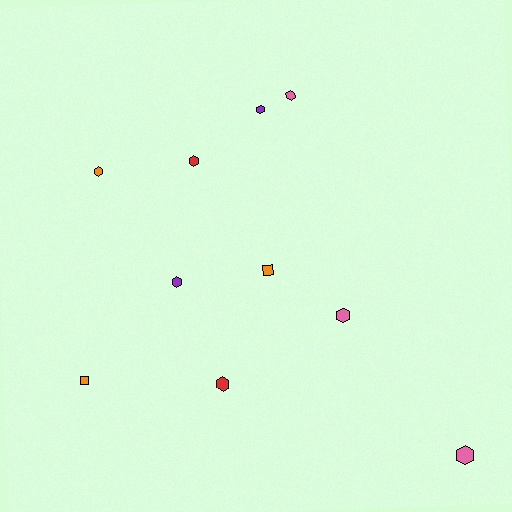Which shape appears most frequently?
Hexagon, with 8 objects.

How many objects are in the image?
There are 10 objects.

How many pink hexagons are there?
There are 3 pink hexagons.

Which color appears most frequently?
Orange, with 3 objects.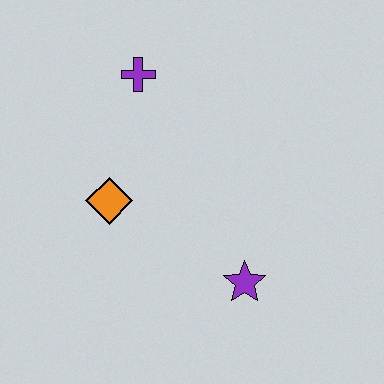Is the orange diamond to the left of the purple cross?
Yes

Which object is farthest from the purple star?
The purple cross is farthest from the purple star.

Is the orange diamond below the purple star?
No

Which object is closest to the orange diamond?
The purple cross is closest to the orange diamond.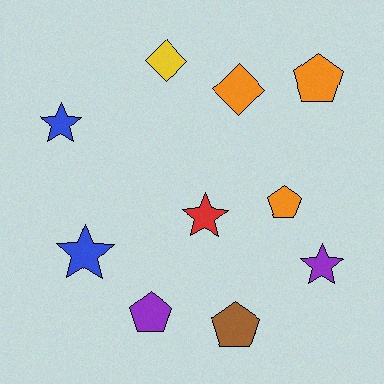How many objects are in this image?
There are 10 objects.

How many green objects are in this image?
There are no green objects.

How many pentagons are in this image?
There are 4 pentagons.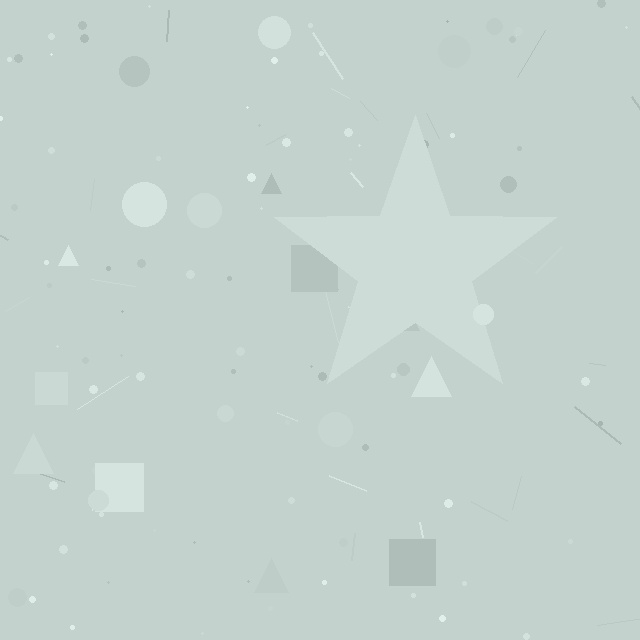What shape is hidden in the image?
A star is hidden in the image.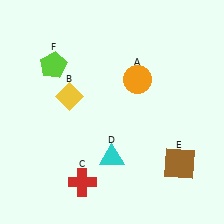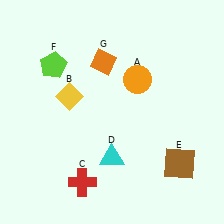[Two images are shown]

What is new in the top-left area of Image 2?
An orange diamond (G) was added in the top-left area of Image 2.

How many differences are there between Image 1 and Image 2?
There is 1 difference between the two images.